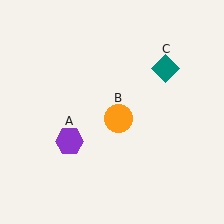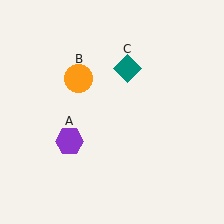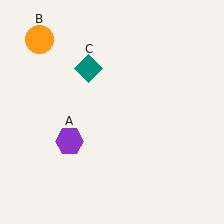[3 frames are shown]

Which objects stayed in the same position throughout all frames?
Purple hexagon (object A) remained stationary.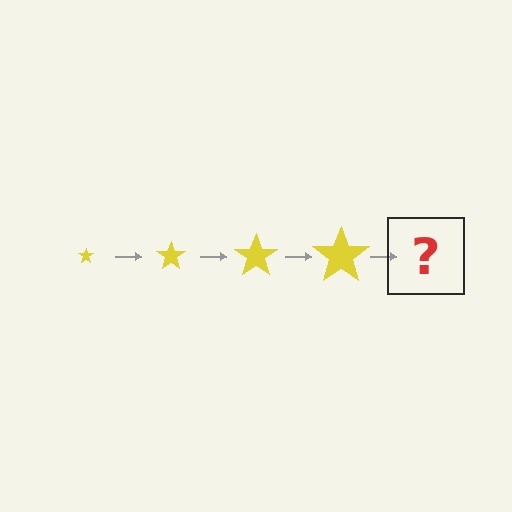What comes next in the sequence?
The next element should be a yellow star, larger than the previous one.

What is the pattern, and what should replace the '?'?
The pattern is that the star gets progressively larger each step. The '?' should be a yellow star, larger than the previous one.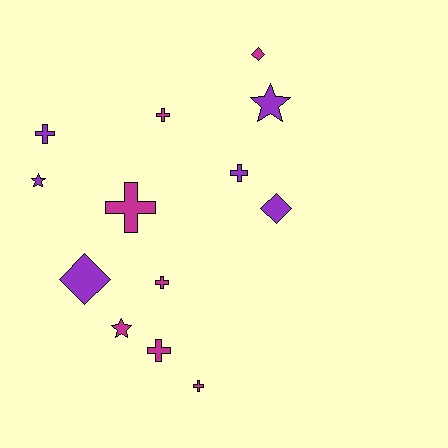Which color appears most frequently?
Magenta, with 7 objects.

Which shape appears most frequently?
Cross, with 7 objects.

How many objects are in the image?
There are 13 objects.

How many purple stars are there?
There are 2 purple stars.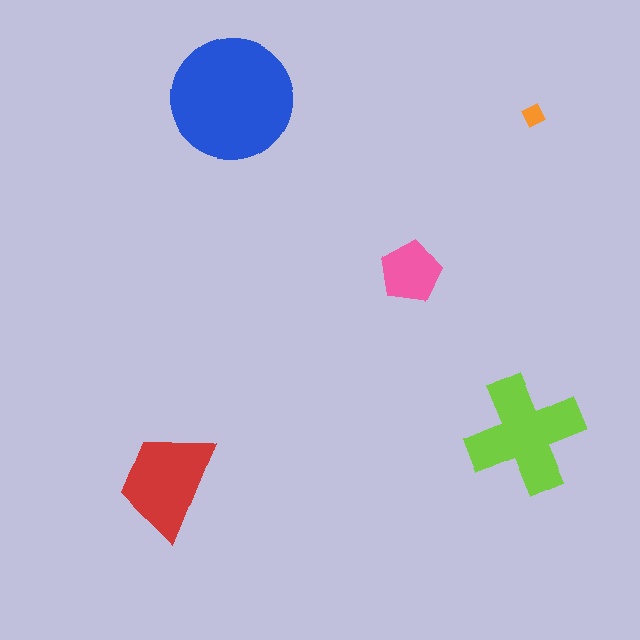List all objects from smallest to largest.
The orange diamond, the pink pentagon, the red trapezoid, the lime cross, the blue circle.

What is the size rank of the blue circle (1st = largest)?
1st.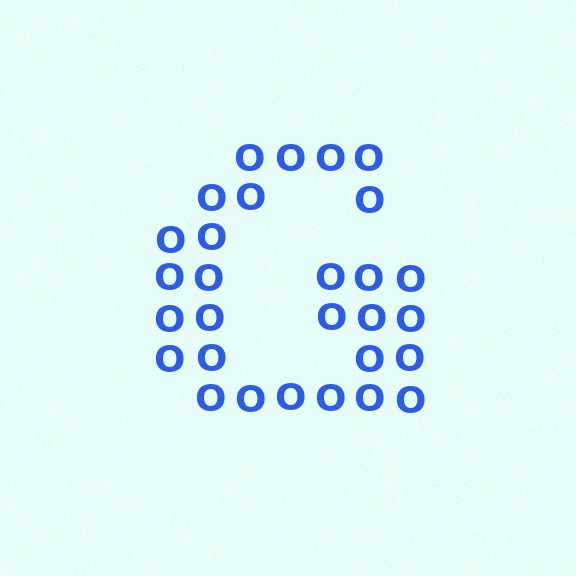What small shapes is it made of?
It is made of small letter O's.